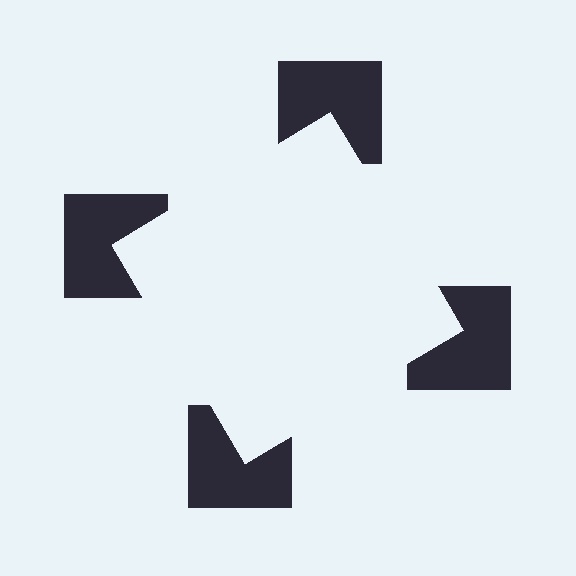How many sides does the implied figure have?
4 sides.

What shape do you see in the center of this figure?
An illusory square — its edges are inferred from the aligned wedge cuts in the notched squares, not physically drawn.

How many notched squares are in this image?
There are 4 — one at each vertex of the illusory square.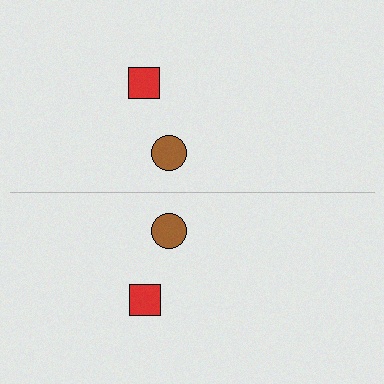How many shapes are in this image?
There are 4 shapes in this image.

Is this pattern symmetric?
Yes, this pattern has bilateral (reflection) symmetry.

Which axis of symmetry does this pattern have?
The pattern has a horizontal axis of symmetry running through the center of the image.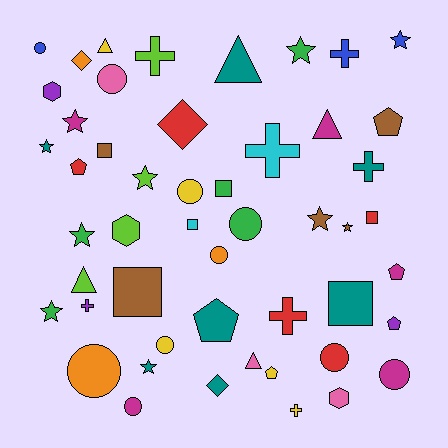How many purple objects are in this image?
There are 3 purple objects.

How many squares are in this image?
There are 6 squares.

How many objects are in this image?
There are 50 objects.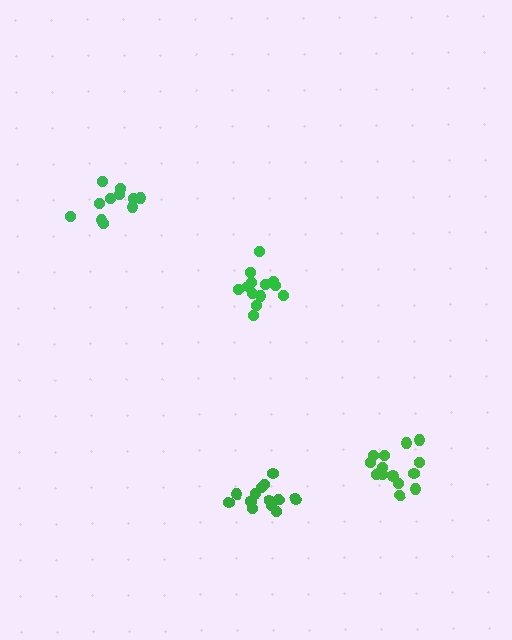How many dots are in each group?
Group 1: 13 dots, Group 2: 15 dots, Group 3: 13 dots, Group 4: 11 dots (52 total).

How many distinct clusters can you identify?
There are 4 distinct clusters.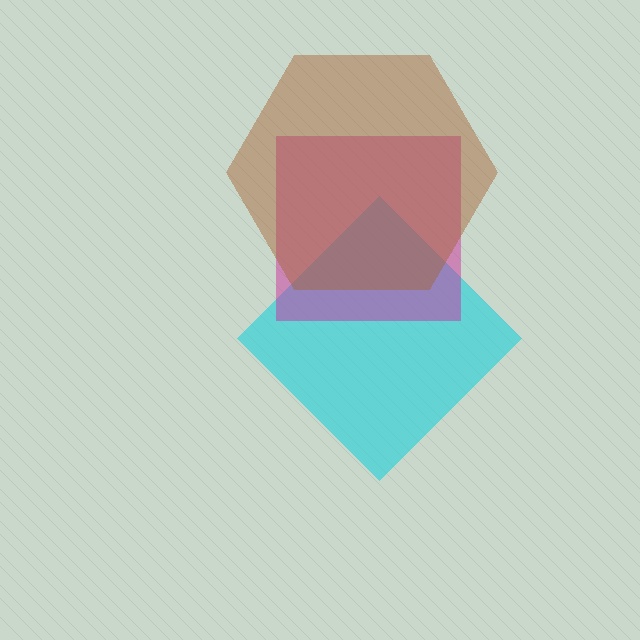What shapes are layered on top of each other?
The layered shapes are: a cyan diamond, a magenta square, a brown hexagon.